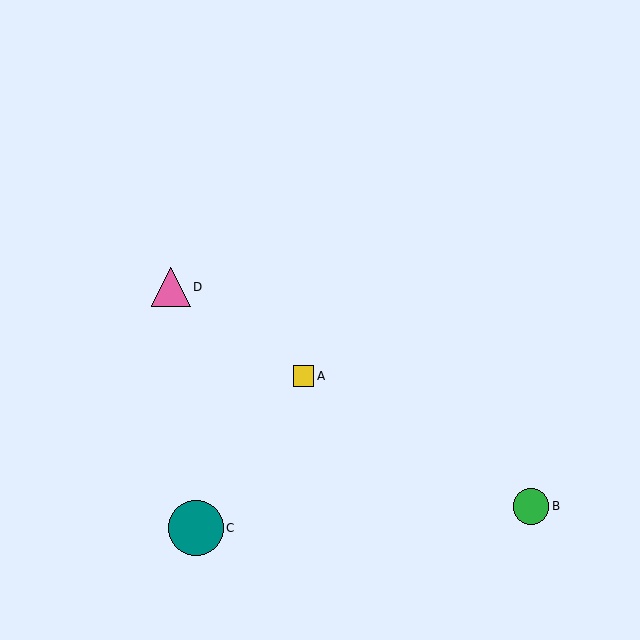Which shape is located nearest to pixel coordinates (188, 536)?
The teal circle (labeled C) at (196, 528) is nearest to that location.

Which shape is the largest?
The teal circle (labeled C) is the largest.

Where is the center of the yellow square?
The center of the yellow square is at (303, 376).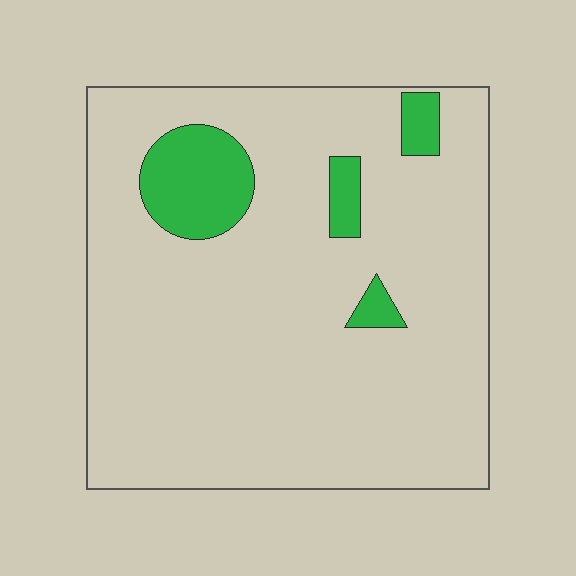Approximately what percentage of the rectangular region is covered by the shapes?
Approximately 10%.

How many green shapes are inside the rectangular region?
4.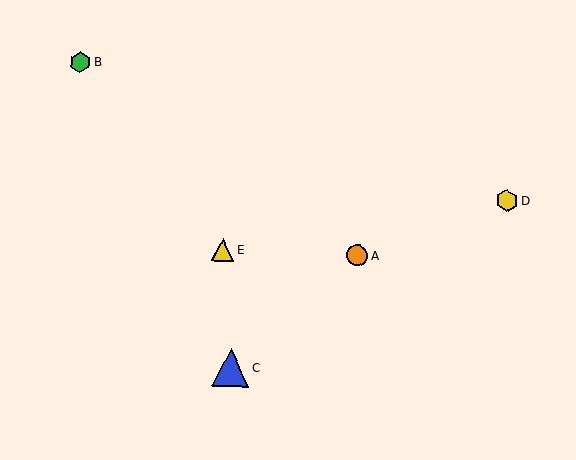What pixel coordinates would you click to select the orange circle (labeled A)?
Click at (357, 256) to select the orange circle A.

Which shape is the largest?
The blue triangle (labeled C) is the largest.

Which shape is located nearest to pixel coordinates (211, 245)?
The yellow triangle (labeled E) at (223, 250) is nearest to that location.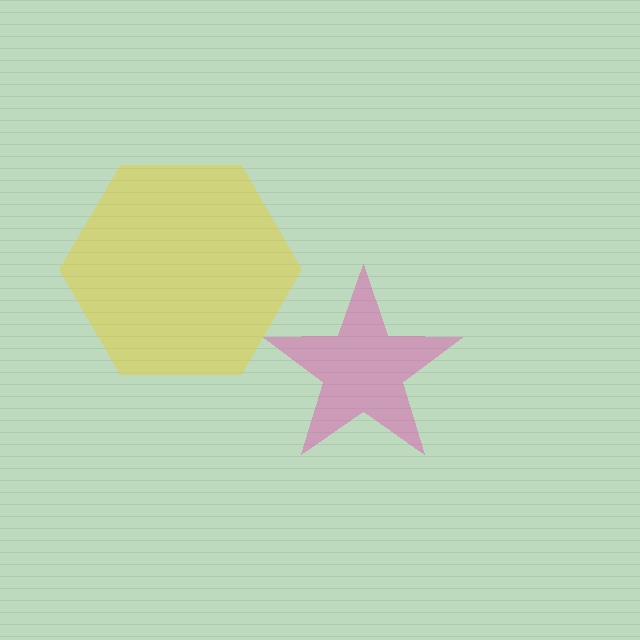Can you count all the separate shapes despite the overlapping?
Yes, there are 2 separate shapes.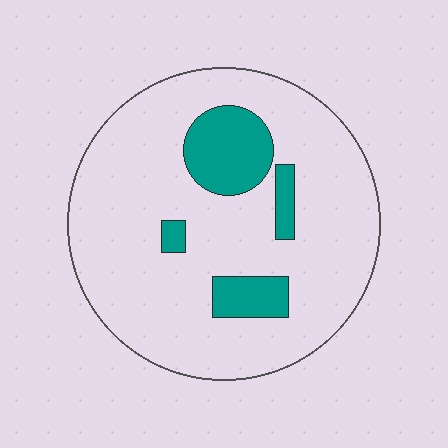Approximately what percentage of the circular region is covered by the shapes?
Approximately 15%.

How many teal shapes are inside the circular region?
4.